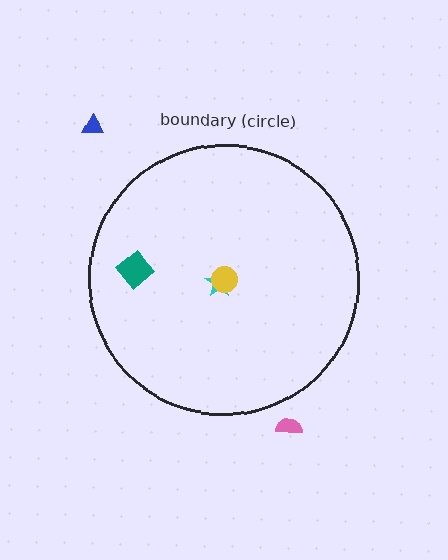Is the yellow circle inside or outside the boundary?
Inside.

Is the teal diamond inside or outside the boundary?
Inside.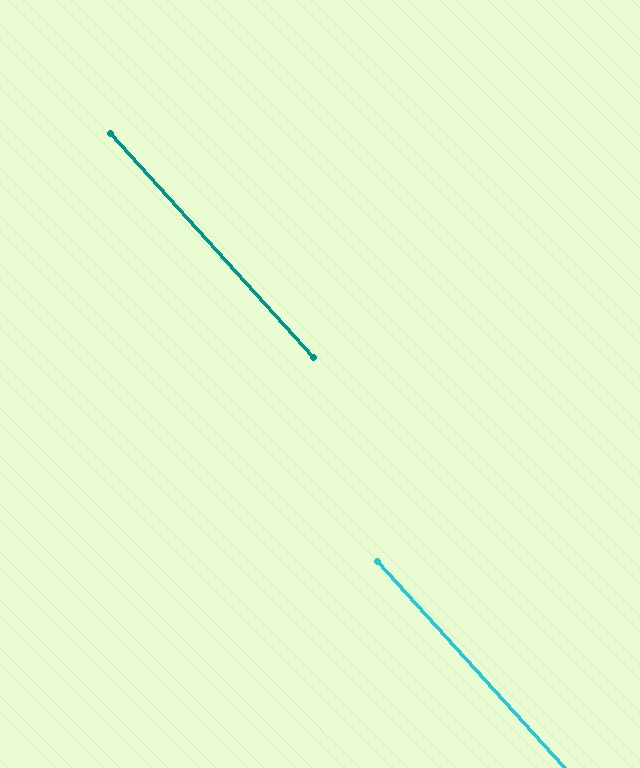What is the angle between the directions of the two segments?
Approximately 0 degrees.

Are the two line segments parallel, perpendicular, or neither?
Parallel — their directions differ by only 0.0°.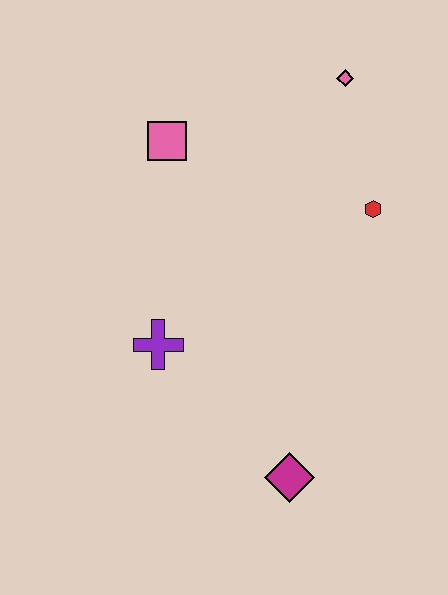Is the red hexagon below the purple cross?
No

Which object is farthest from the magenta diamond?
The pink diamond is farthest from the magenta diamond.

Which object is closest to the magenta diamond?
The purple cross is closest to the magenta diamond.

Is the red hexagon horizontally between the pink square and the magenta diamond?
No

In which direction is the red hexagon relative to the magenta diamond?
The red hexagon is above the magenta diamond.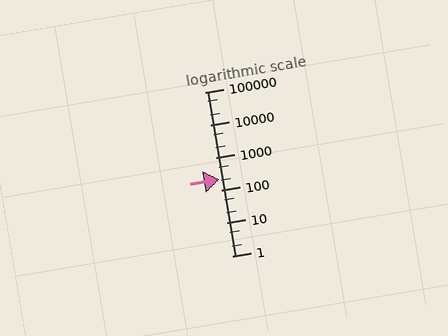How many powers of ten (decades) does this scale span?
The scale spans 5 decades, from 1 to 100000.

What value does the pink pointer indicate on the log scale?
The pointer indicates approximately 210.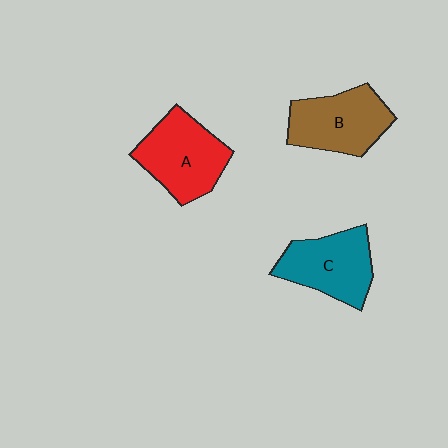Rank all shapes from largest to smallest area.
From largest to smallest: A (red), B (brown), C (teal).